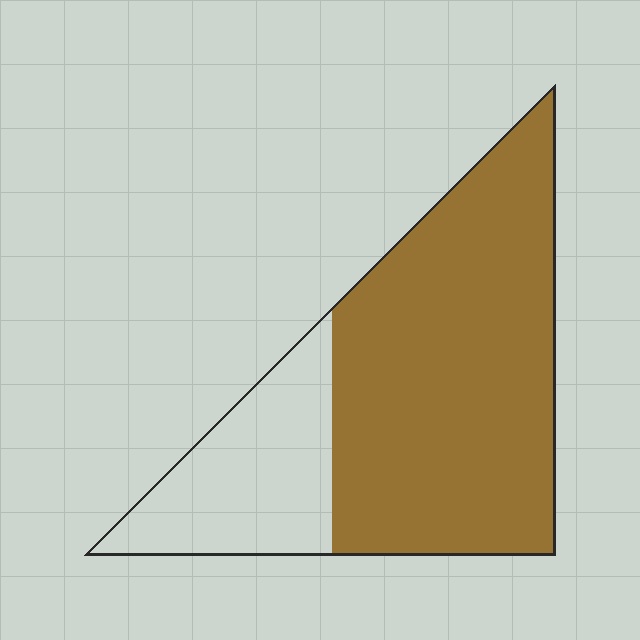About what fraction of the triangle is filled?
About three quarters (3/4).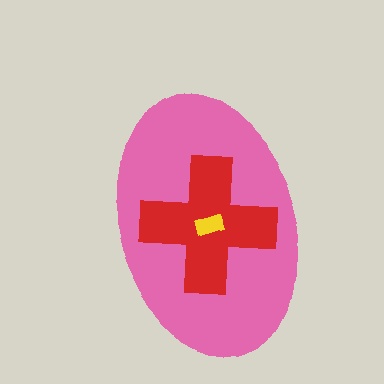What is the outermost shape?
The pink ellipse.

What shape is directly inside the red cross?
The yellow rectangle.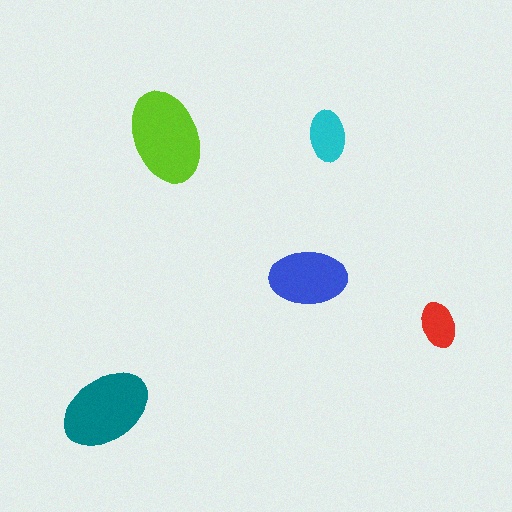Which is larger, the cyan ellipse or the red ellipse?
The cyan one.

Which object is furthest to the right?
The red ellipse is rightmost.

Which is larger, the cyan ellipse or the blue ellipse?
The blue one.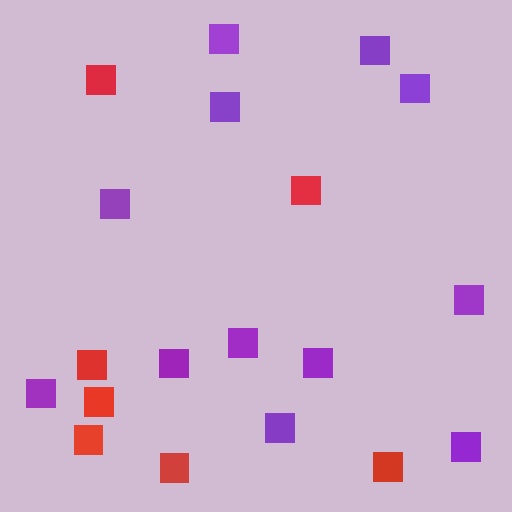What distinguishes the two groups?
There are 2 groups: one group of purple squares (12) and one group of red squares (7).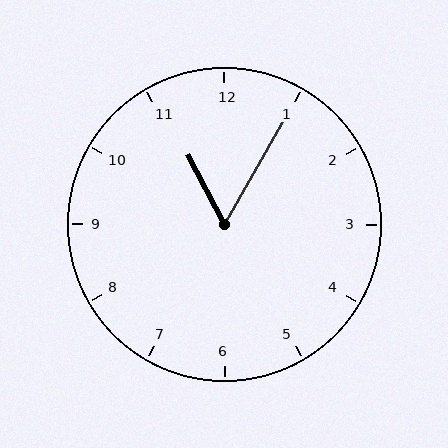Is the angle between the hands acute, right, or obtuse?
It is acute.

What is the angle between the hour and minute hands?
Approximately 58 degrees.